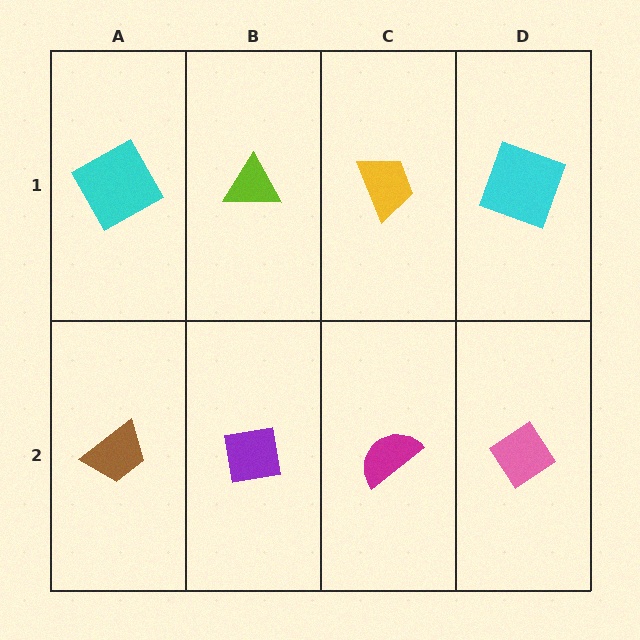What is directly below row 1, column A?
A brown trapezoid.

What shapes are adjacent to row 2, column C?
A yellow trapezoid (row 1, column C), a purple square (row 2, column B), a pink diamond (row 2, column D).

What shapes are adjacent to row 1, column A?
A brown trapezoid (row 2, column A), a lime triangle (row 1, column B).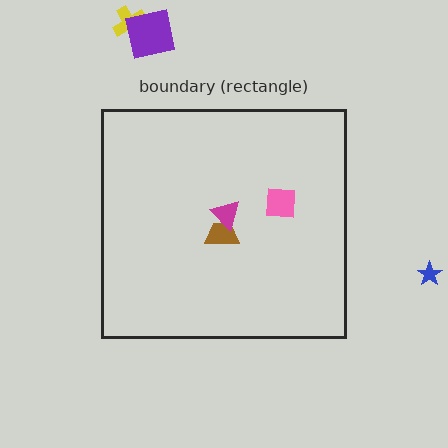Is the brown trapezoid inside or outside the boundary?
Inside.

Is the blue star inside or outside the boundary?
Outside.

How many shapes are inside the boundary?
3 inside, 3 outside.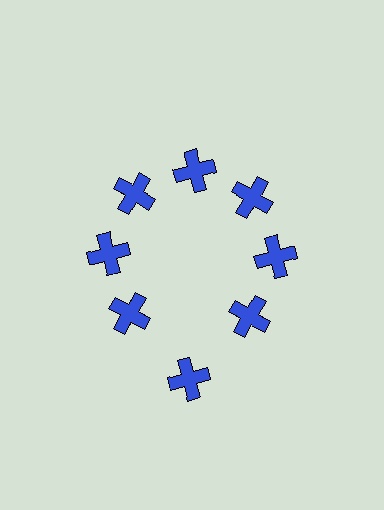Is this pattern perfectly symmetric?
No. The 8 blue crosses are arranged in a ring, but one element near the 6 o'clock position is pushed outward from the center, breaking the 8-fold rotational symmetry.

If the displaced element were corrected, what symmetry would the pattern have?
It would have 8-fold rotational symmetry — the pattern would map onto itself every 45 degrees.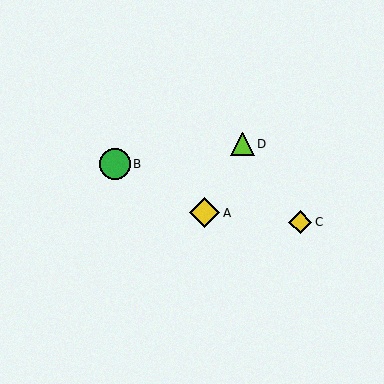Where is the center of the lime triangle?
The center of the lime triangle is at (242, 144).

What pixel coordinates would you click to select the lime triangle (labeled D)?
Click at (242, 144) to select the lime triangle D.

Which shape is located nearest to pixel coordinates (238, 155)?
The lime triangle (labeled D) at (242, 144) is nearest to that location.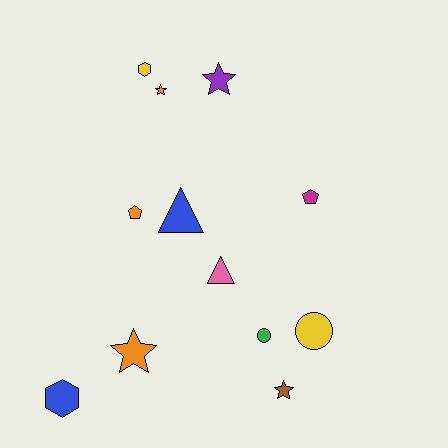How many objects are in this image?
There are 12 objects.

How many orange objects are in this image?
There are 3 orange objects.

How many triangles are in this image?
There are 2 triangles.